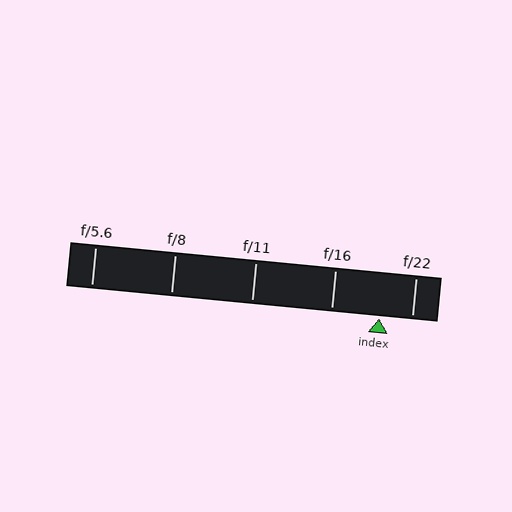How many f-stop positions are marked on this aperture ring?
There are 5 f-stop positions marked.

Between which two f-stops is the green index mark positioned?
The index mark is between f/16 and f/22.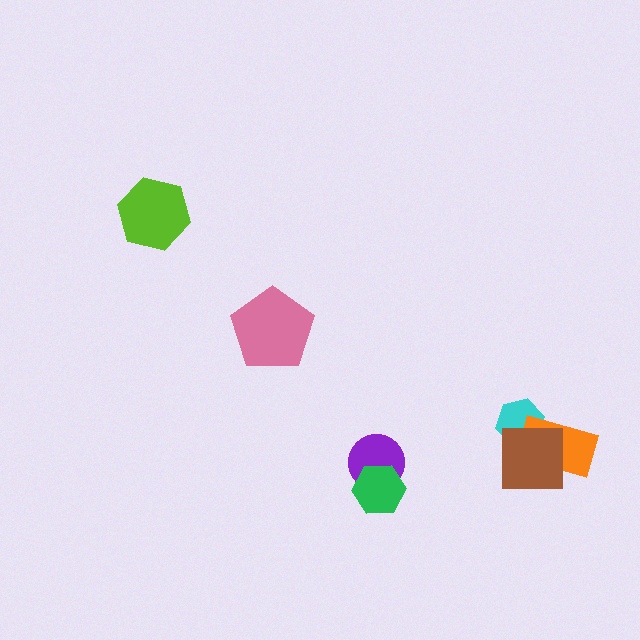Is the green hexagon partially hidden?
No, no other shape covers it.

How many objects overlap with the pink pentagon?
0 objects overlap with the pink pentagon.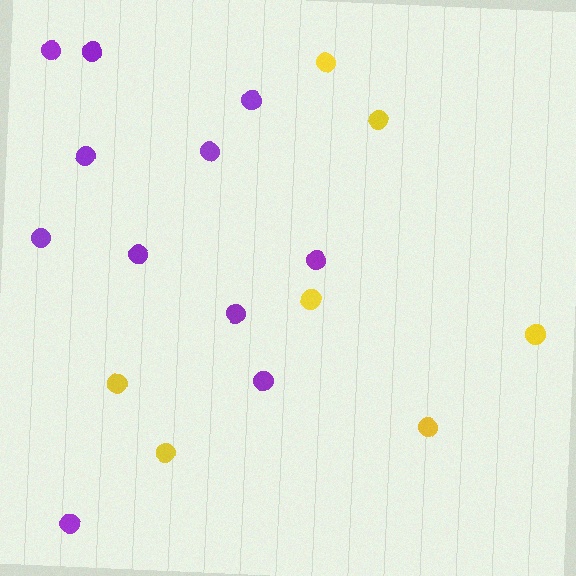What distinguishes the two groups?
There are 2 groups: one group of purple circles (11) and one group of yellow circles (7).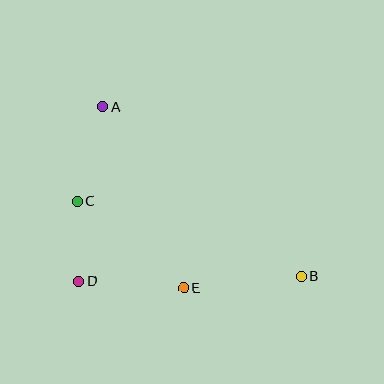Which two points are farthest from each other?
Points A and B are farthest from each other.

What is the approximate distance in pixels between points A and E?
The distance between A and E is approximately 198 pixels.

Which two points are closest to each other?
Points C and D are closest to each other.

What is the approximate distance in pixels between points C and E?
The distance between C and E is approximately 137 pixels.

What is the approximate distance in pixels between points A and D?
The distance between A and D is approximately 176 pixels.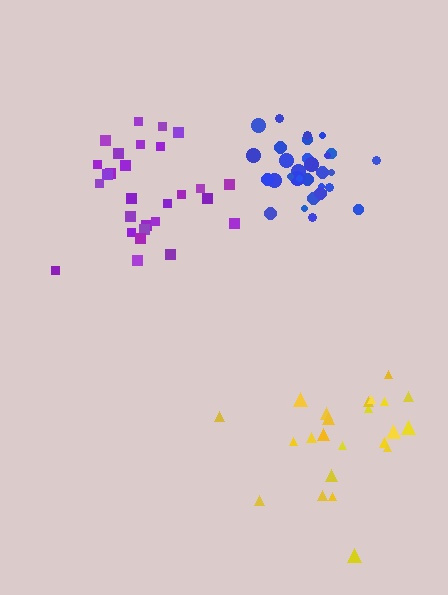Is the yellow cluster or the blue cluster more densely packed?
Blue.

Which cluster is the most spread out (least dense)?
Yellow.